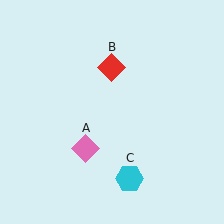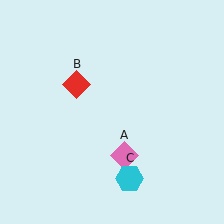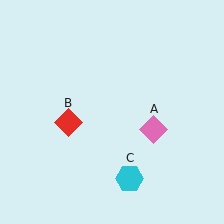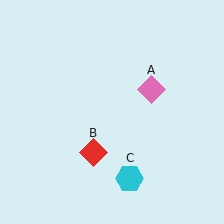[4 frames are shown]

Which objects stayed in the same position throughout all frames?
Cyan hexagon (object C) remained stationary.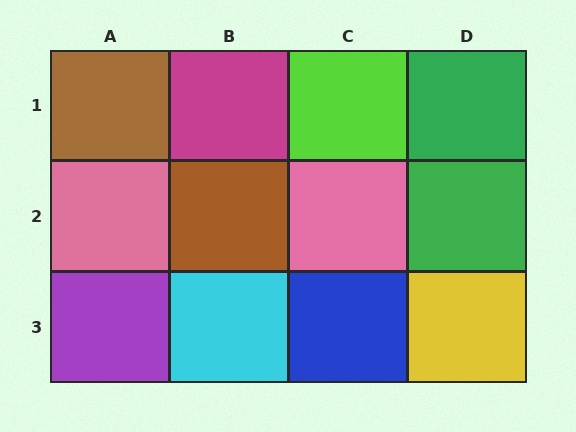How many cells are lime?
1 cell is lime.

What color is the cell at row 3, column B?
Cyan.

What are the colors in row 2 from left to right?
Pink, brown, pink, green.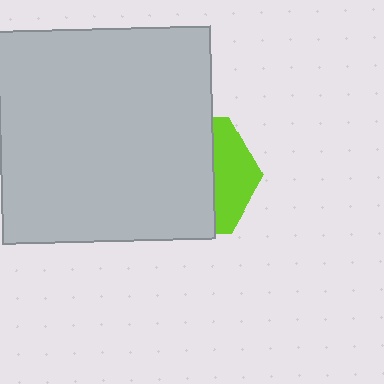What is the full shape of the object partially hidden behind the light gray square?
The partially hidden object is a lime hexagon.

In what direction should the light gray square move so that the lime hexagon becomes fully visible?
The light gray square should move left. That is the shortest direction to clear the overlap and leave the lime hexagon fully visible.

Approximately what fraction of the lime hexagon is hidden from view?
Roughly 69% of the lime hexagon is hidden behind the light gray square.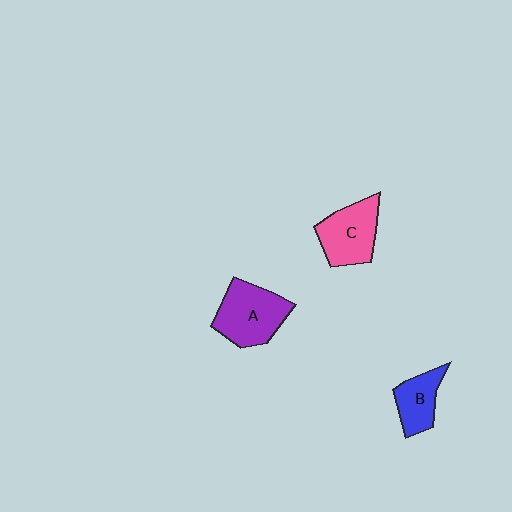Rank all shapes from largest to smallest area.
From largest to smallest: A (purple), C (pink), B (blue).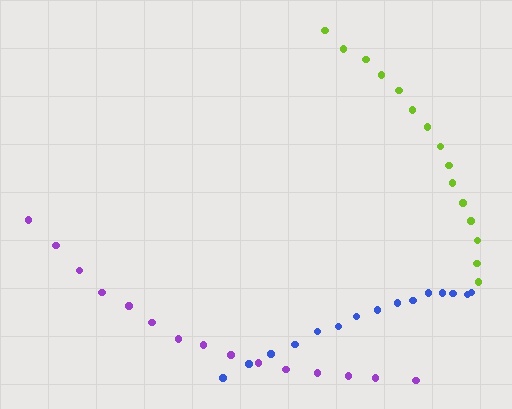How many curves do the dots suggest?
There are 3 distinct paths.